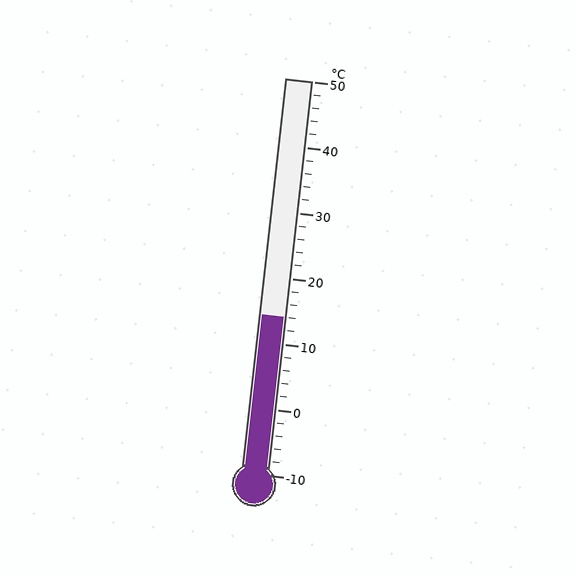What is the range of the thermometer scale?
The thermometer scale ranges from -10°C to 50°C.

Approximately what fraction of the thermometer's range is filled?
The thermometer is filled to approximately 40% of its range.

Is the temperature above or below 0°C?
The temperature is above 0°C.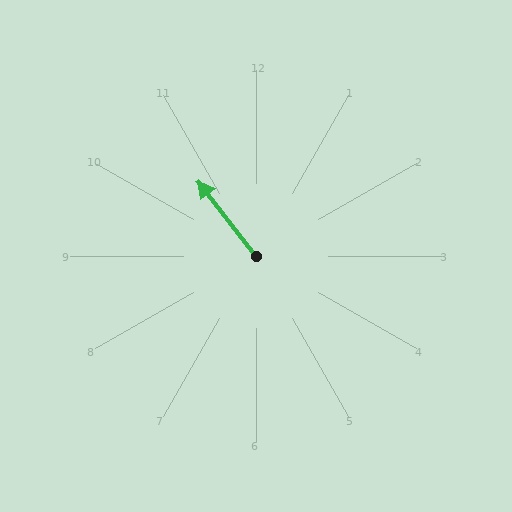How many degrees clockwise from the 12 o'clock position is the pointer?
Approximately 322 degrees.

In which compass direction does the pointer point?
Northwest.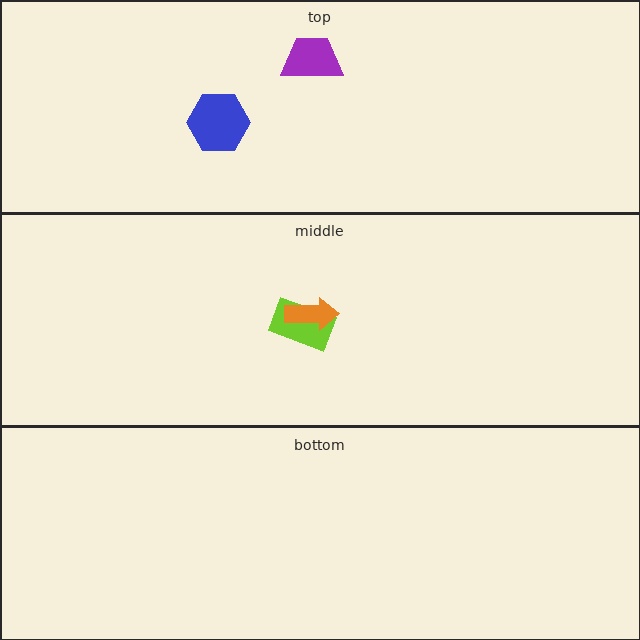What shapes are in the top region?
The purple trapezoid, the blue hexagon.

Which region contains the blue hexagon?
The top region.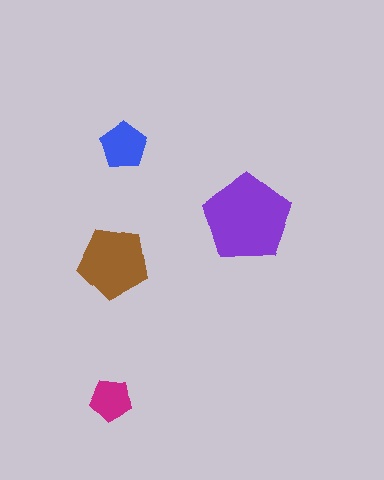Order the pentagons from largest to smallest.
the purple one, the brown one, the blue one, the magenta one.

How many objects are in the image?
There are 4 objects in the image.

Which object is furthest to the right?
The purple pentagon is rightmost.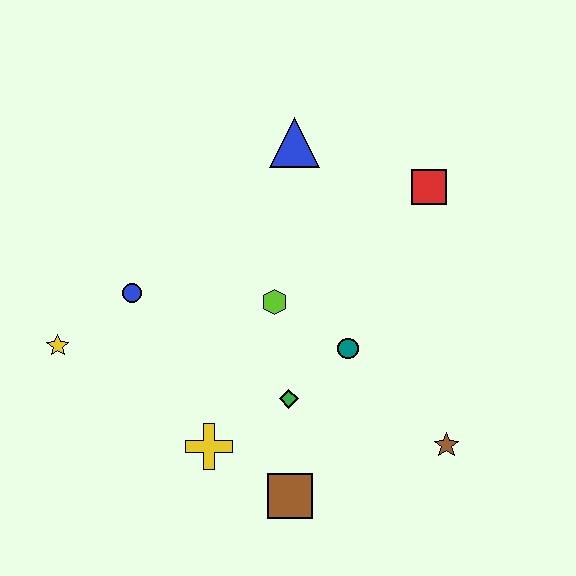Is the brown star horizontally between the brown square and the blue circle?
No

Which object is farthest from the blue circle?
The brown star is farthest from the blue circle.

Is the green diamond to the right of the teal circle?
No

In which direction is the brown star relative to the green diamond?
The brown star is to the right of the green diamond.